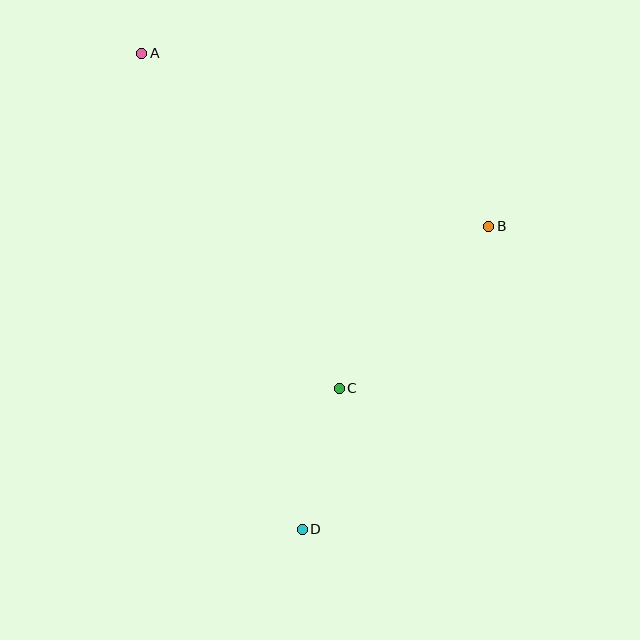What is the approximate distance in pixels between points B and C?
The distance between B and C is approximately 220 pixels.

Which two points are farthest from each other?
Points A and D are farthest from each other.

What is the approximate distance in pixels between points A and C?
The distance between A and C is approximately 389 pixels.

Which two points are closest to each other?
Points C and D are closest to each other.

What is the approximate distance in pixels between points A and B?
The distance between A and B is approximately 388 pixels.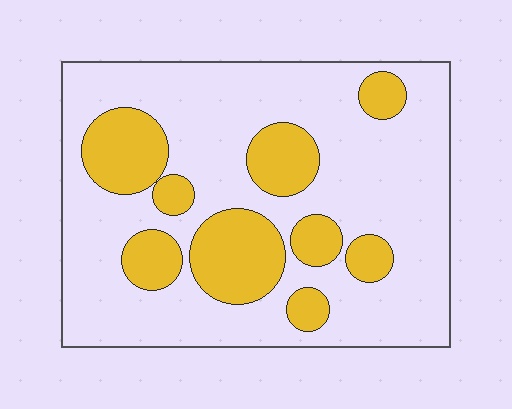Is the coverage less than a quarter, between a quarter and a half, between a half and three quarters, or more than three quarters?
Between a quarter and a half.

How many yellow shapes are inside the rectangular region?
9.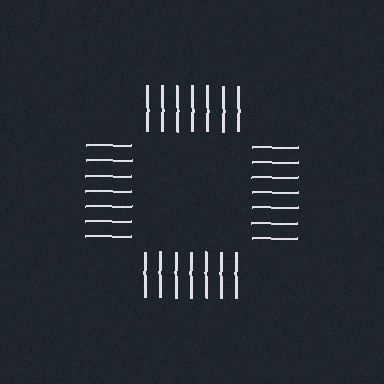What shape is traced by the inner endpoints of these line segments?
An illusory square — the line segments terminate on its edges but no continuous stroke is drawn.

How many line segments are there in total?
28 — 7 along each of the 4 edges.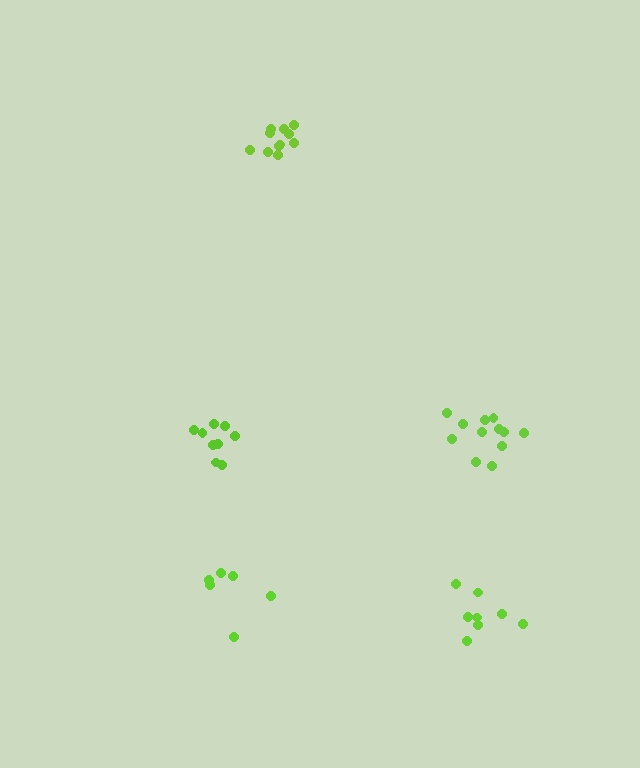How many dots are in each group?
Group 1: 12 dots, Group 2: 11 dots, Group 3: 9 dots, Group 4: 8 dots, Group 5: 6 dots (46 total).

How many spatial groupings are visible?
There are 5 spatial groupings.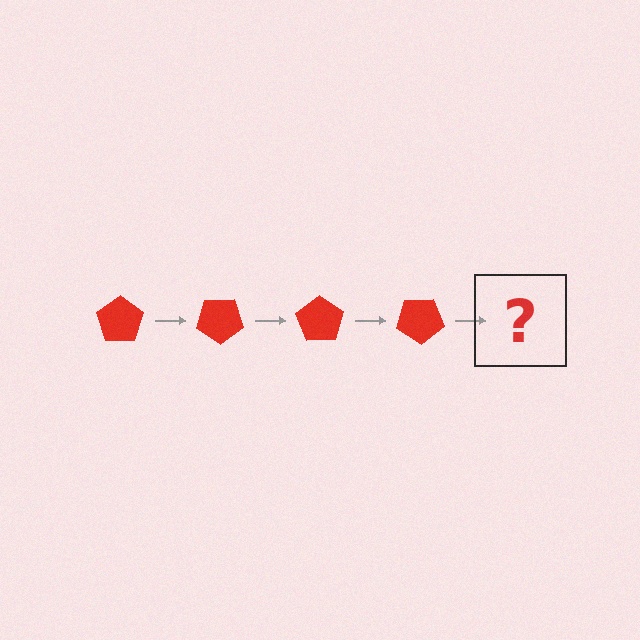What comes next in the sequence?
The next element should be a red pentagon rotated 140 degrees.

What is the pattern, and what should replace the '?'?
The pattern is that the pentagon rotates 35 degrees each step. The '?' should be a red pentagon rotated 140 degrees.